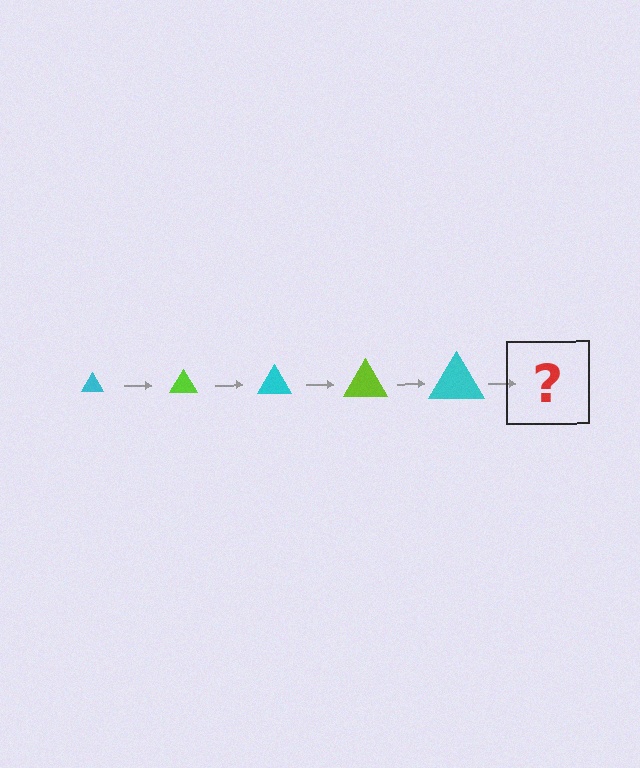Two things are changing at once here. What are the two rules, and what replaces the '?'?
The two rules are that the triangle grows larger each step and the color cycles through cyan and lime. The '?' should be a lime triangle, larger than the previous one.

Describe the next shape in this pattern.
It should be a lime triangle, larger than the previous one.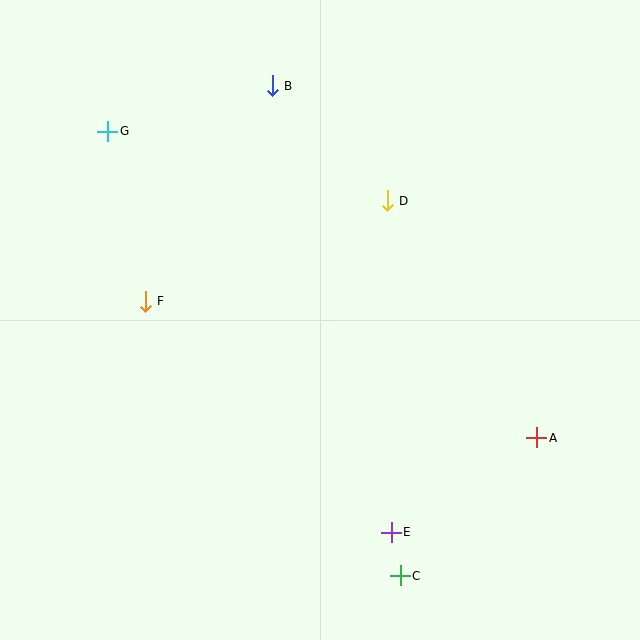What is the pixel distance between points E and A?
The distance between E and A is 174 pixels.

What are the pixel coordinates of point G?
Point G is at (108, 131).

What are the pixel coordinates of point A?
Point A is at (537, 438).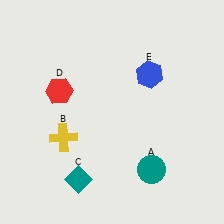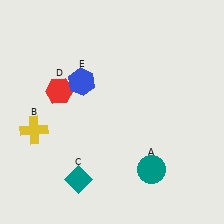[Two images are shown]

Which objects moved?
The objects that moved are: the yellow cross (B), the blue hexagon (E).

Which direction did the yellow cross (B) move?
The yellow cross (B) moved left.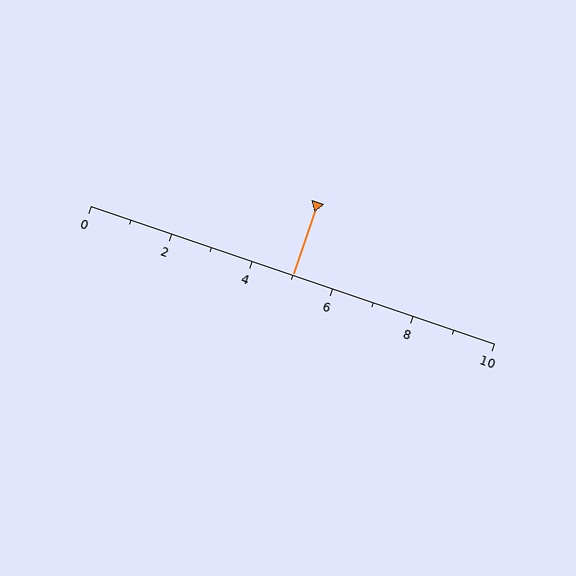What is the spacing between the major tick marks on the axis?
The major ticks are spaced 2 apart.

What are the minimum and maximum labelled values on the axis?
The axis runs from 0 to 10.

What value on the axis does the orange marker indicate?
The marker indicates approximately 5.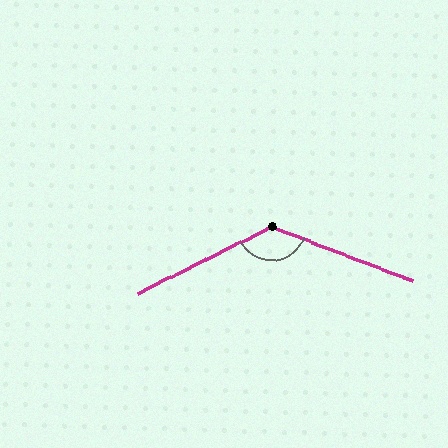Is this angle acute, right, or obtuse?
It is obtuse.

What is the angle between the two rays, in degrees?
Approximately 132 degrees.